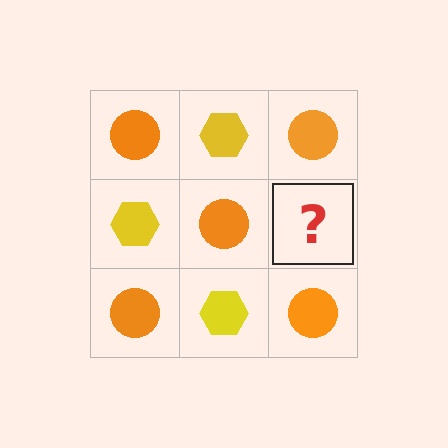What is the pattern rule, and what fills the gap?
The rule is that it alternates orange circle and yellow hexagon in a checkerboard pattern. The gap should be filled with a yellow hexagon.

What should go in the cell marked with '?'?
The missing cell should contain a yellow hexagon.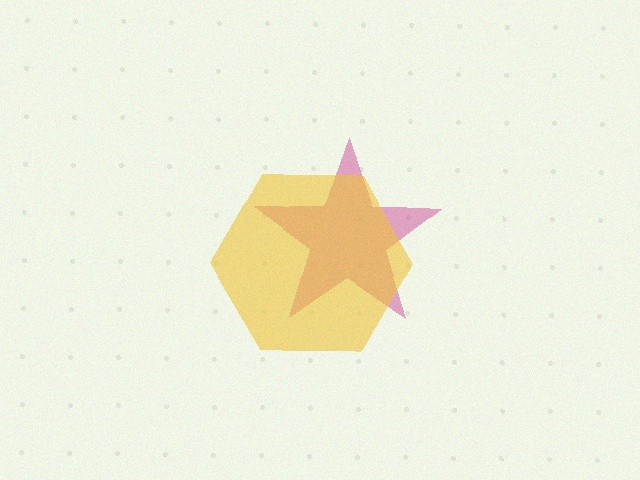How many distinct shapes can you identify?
There are 2 distinct shapes: a magenta star, a yellow hexagon.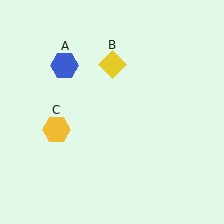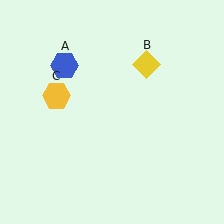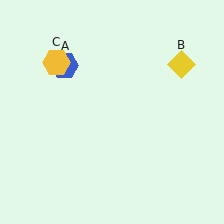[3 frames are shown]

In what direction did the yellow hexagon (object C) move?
The yellow hexagon (object C) moved up.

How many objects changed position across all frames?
2 objects changed position: yellow diamond (object B), yellow hexagon (object C).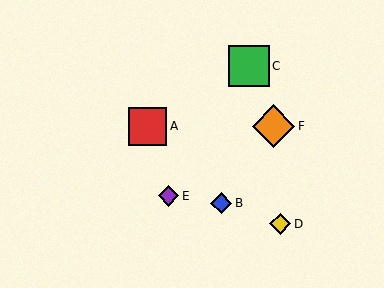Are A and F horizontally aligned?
Yes, both are at y≈126.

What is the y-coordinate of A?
Object A is at y≈126.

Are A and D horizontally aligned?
No, A is at y≈126 and D is at y≈224.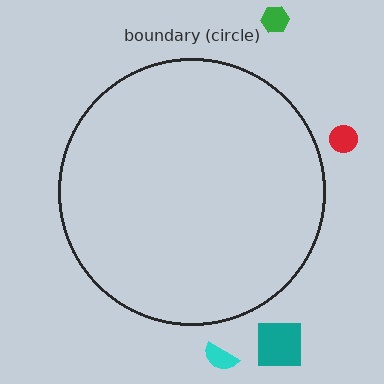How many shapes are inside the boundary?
0 inside, 4 outside.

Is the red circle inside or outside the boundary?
Outside.